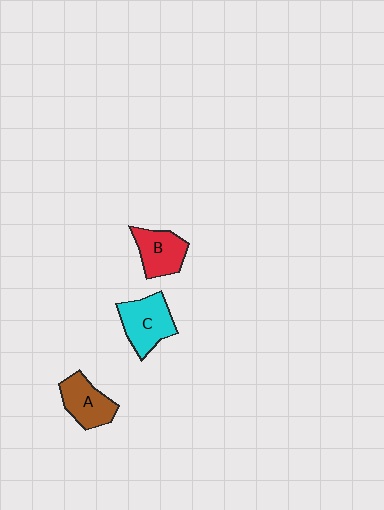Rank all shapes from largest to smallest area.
From largest to smallest: C (cyan), A (brown), B (red).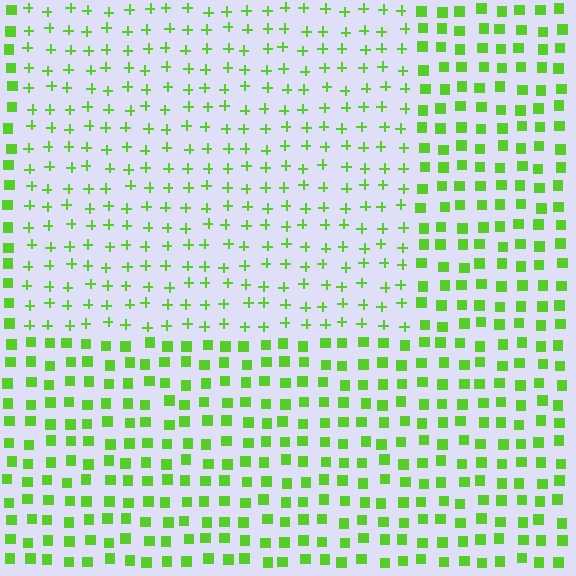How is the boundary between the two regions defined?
The boundary is defined by a change in element shape: plus signs inside vs. squares outside. All elements share the same color and spacing.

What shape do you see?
I see a rectangle.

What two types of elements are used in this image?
The image uses plus signs inside the rectangle region and squares outside it.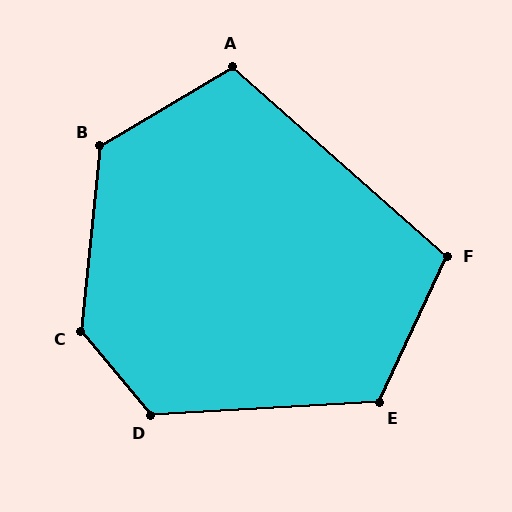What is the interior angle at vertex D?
Approximately 127 degrees (obtuse).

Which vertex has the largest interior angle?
C, at approximately 134 degrees.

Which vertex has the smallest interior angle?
F, at approximately 107 degrees.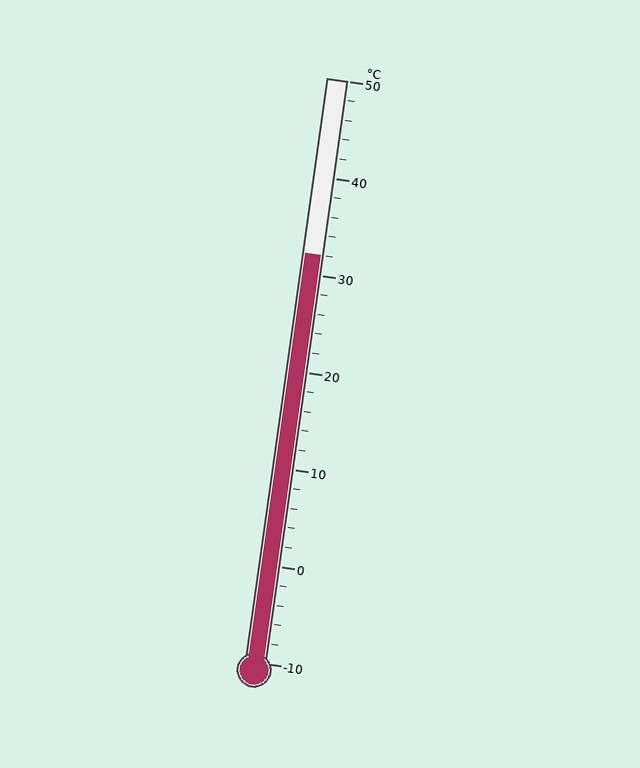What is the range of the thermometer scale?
The thermometer scale ranges from -10°C to 50°C.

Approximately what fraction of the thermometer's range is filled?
The thermometer is filled to approximately 70% of its range.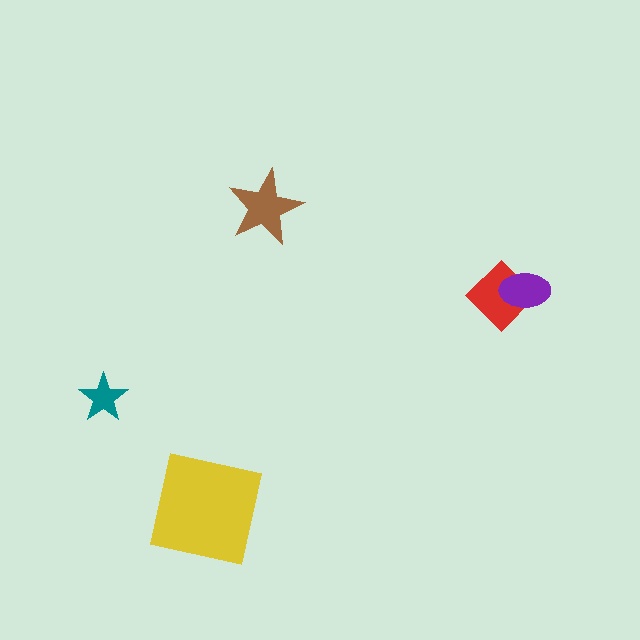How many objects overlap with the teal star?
0 objects overlap with the teal star.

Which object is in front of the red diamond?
The purple ellipse is in front of the red diamond.